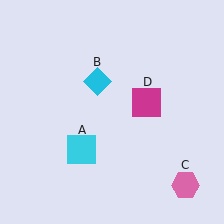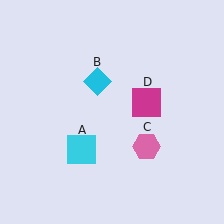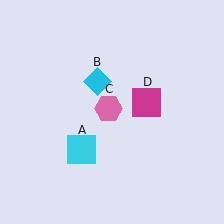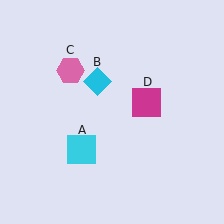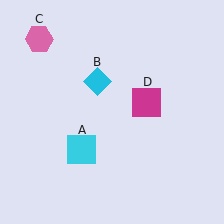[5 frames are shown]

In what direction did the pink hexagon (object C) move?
The pink hexagon (object C) moved up and to the left.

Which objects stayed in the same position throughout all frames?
Cyan square (object A) and cyan diamond (object B) and magenta square (object D) remained stationary.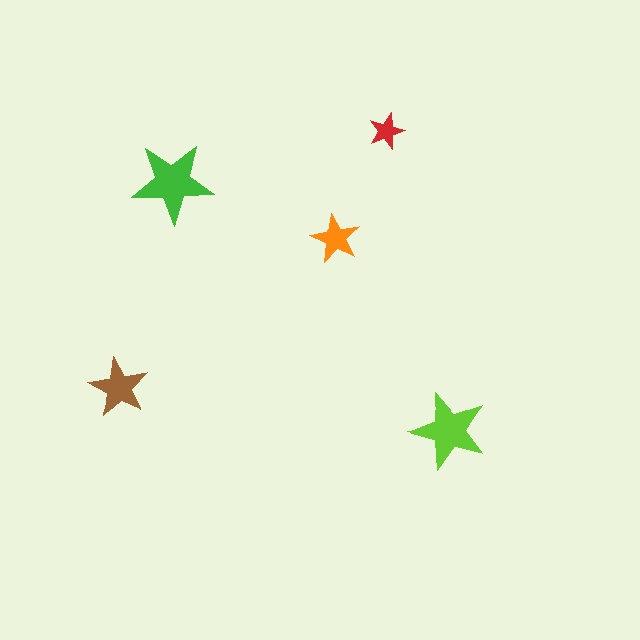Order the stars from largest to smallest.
the green one, the lime one, the brown one, the orange one, the red one.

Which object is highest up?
The red star is topmost.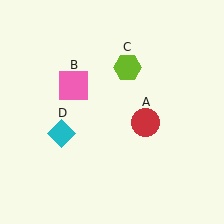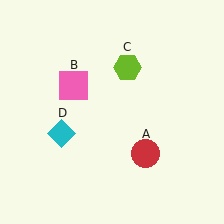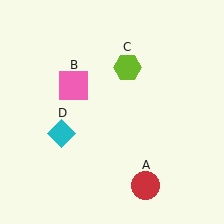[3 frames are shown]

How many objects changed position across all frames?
1 object changed position: red circle (object A).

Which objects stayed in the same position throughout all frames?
Pink square (object B) and lime hexagon (object C) and cyan diamond (object D) remained stationary.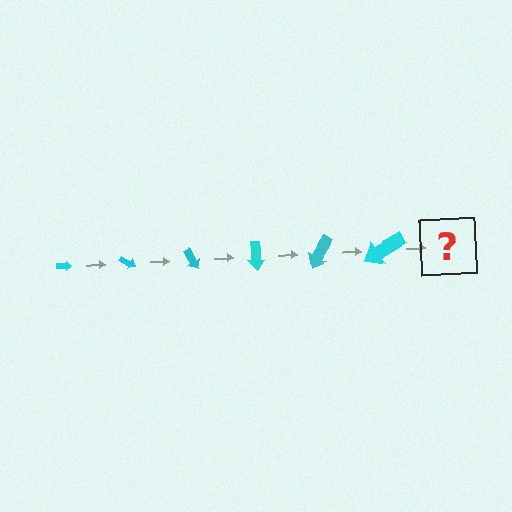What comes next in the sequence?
The next element should be an arrow, larger than the previous one and rotated 180 degrees from the start.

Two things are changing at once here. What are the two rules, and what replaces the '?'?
The two rules are that the arrow grows larger each step and it rotates 30 degrees each step. The '?' should be an arrow, larger than the previous one and rotated 180 degrees from the start.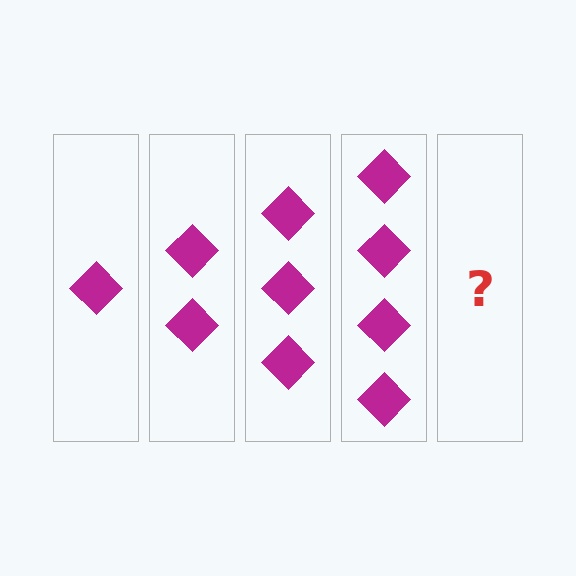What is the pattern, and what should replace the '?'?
The pattern is that each step adds one more diamond. The '?' should be 5 diamonds.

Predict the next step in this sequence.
The next step is 5 diamonds.